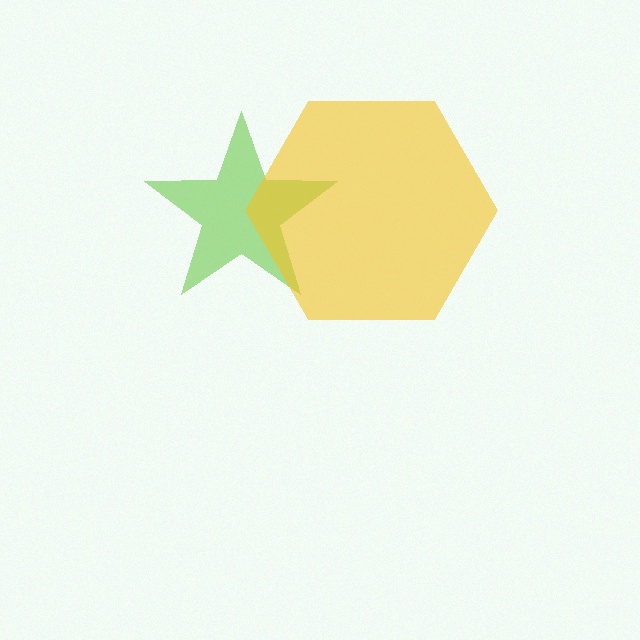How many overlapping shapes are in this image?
There are 2 overlapping shapes in the image.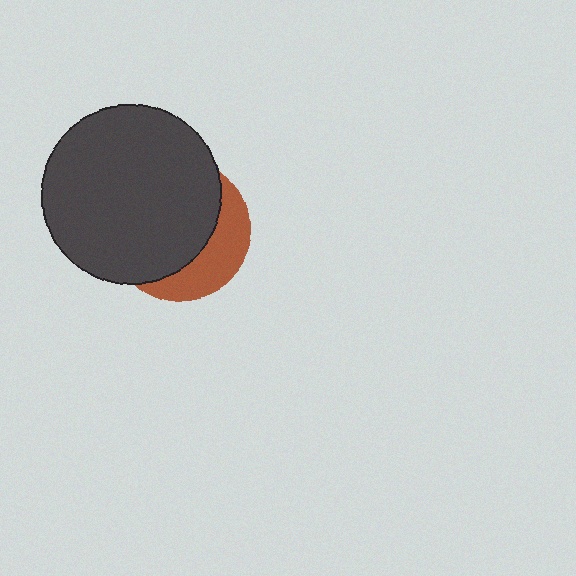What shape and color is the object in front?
The object in front is a dark gray circle.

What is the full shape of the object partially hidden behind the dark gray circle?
The partially hidden object is a brown circle.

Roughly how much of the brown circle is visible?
A small part of it is visible (roughly 32%).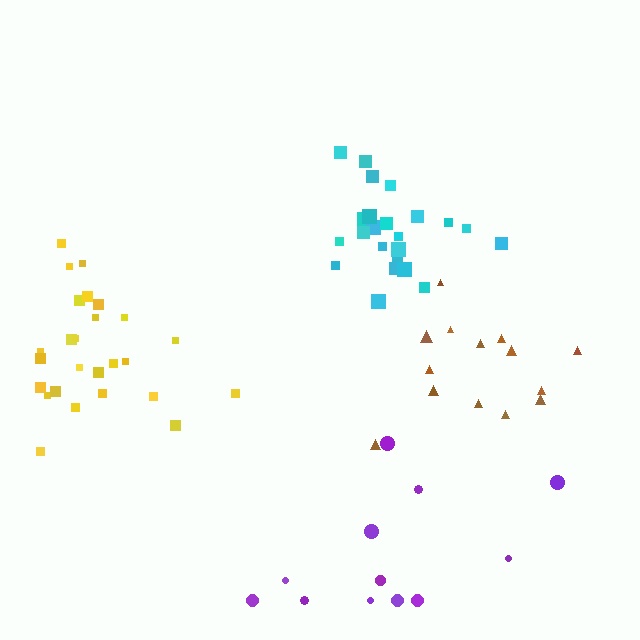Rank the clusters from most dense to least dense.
cyan, yellow, brown, purple.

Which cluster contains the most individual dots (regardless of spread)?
Yellow (28).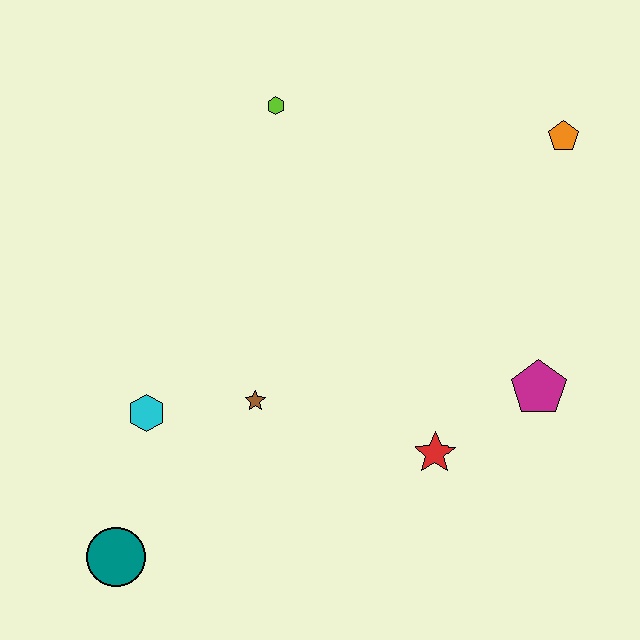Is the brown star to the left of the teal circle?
No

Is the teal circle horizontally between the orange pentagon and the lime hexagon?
No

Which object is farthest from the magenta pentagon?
The teal circle is farthest from the magenta pentagon.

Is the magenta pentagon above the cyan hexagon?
Yes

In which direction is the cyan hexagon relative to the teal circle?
The cyan hexagon is above the teal circle.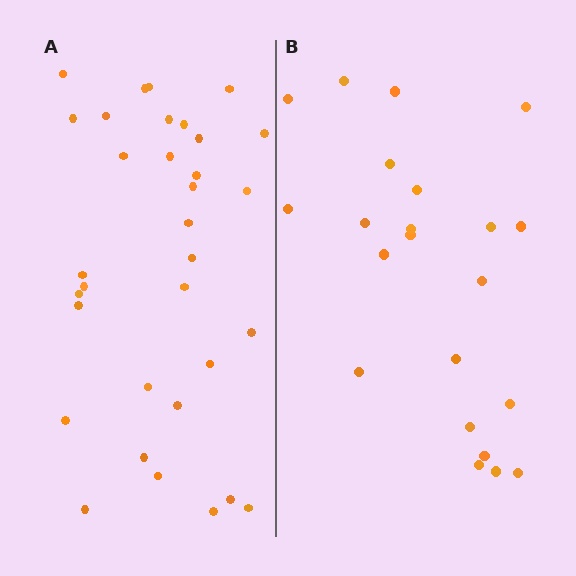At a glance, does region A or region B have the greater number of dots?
Region A (the left region) has more dots.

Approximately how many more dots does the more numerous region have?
Region A has roughly 12 or so more dots than region B.